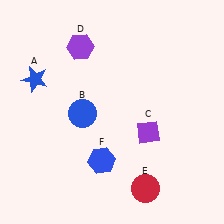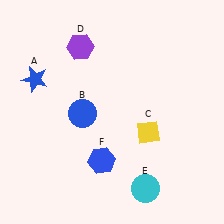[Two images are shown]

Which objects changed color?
C changed from purple to yellow. E changed from red to cyan.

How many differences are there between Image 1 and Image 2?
There are 2 differences between the two images.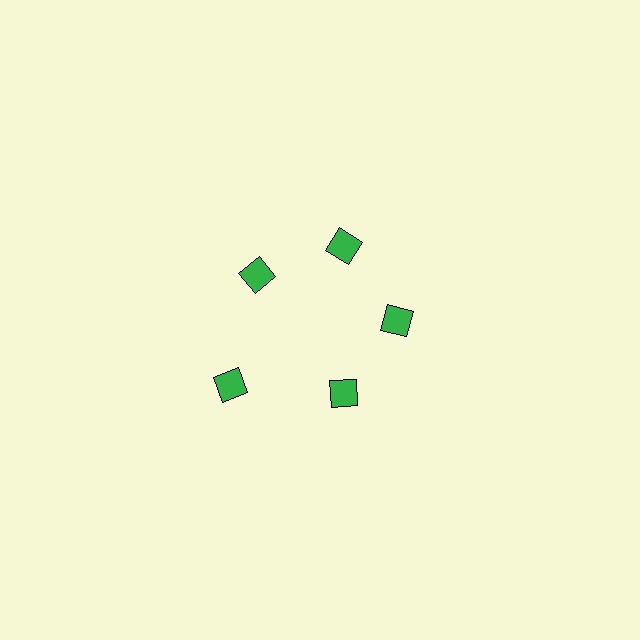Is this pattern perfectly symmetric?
No. The 5 green diamonds are arranged in a ring, but one element near the 8 o'clock position is pushed outward from the center, breaking the 5-fold rotational symmetry.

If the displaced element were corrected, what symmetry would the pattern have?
It would have 5-fold rotational symmetry — the pattern would map onto itself every 72 degrees.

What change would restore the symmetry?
The symmetry would be restored by moving it inward, back onto the ring so that all 5 diamonds sit at equal angles and equal distance from the center.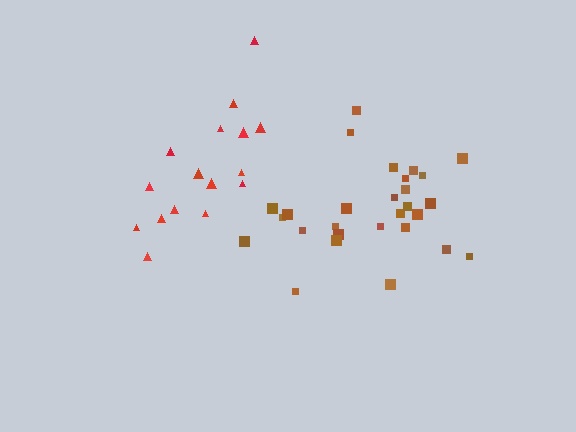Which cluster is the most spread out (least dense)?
Red.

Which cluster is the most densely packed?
Brown.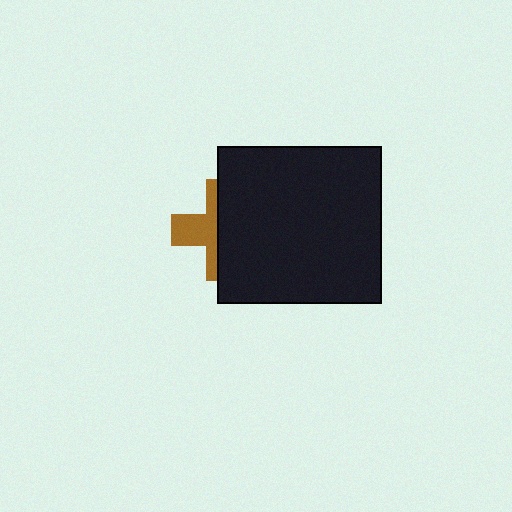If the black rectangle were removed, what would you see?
You would see the complete brown cross.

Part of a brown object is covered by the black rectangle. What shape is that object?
It is a cross.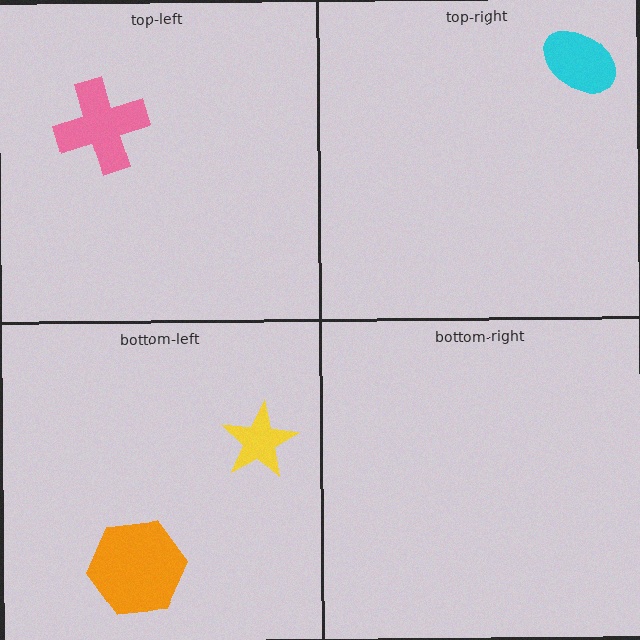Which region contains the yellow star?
The bottom-left region.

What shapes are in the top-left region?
The pink cross.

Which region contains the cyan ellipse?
The top-right region.